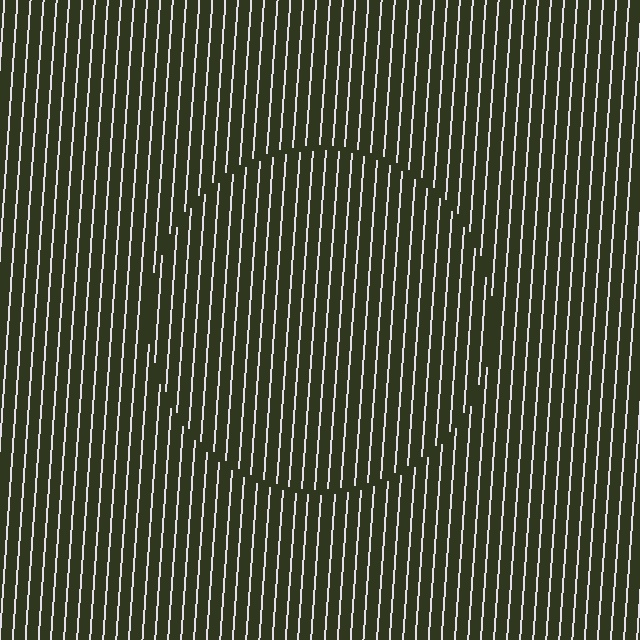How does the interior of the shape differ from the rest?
The interior of the shape contains the same grating, shifted by half a period — the contour is defined by the phase discontinuity where line-ends from the inner and outer gratings abut.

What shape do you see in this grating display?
An illusory circle. The interior of the shape contains the same grating, shifted by half a period — the contour is defined by the phase discontinuity where line-ends from the inner and outer gratings abut.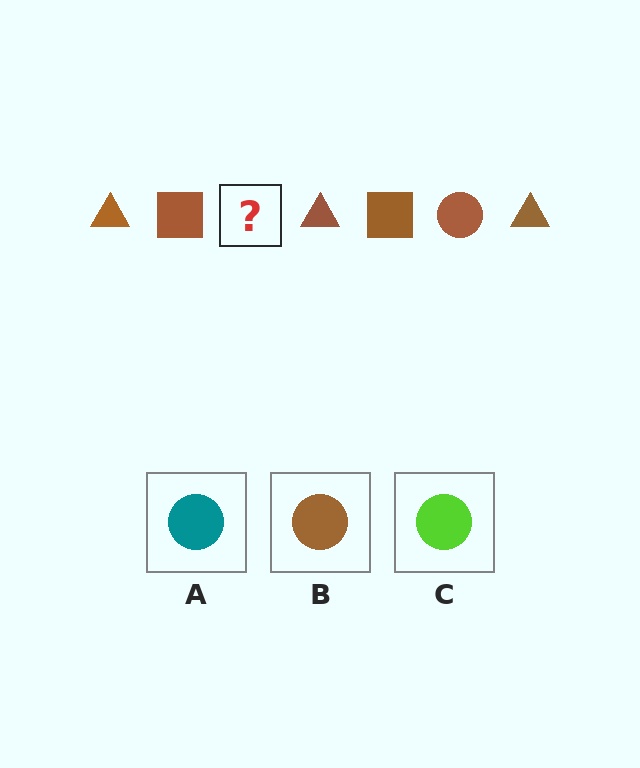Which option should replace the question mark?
Option B.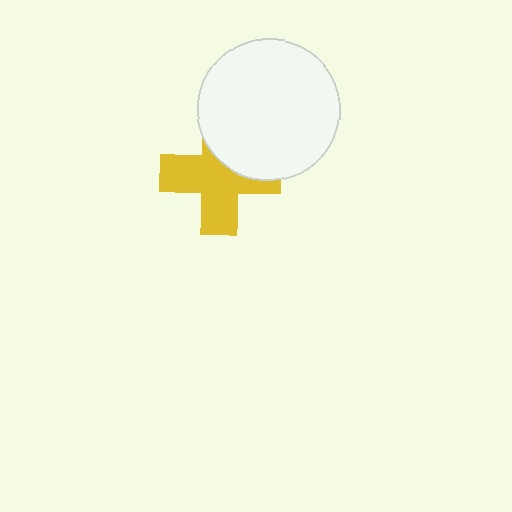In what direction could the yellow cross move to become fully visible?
The yellow cross could move down. That would shift it out from behind the white circle entirely.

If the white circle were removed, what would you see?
You would see the complete yellow cross.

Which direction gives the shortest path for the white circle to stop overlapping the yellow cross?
Moving up gives the shortest separation.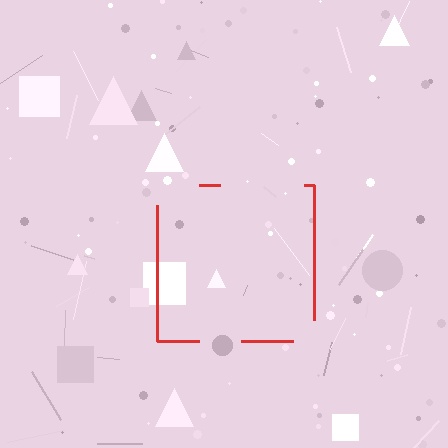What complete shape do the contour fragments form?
The contour fragments form a square.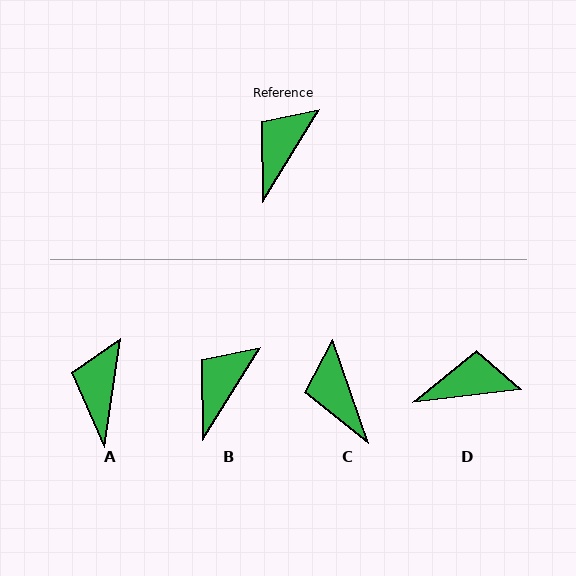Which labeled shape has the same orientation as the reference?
B.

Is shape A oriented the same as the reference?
No, it is off by about 23 degrees.